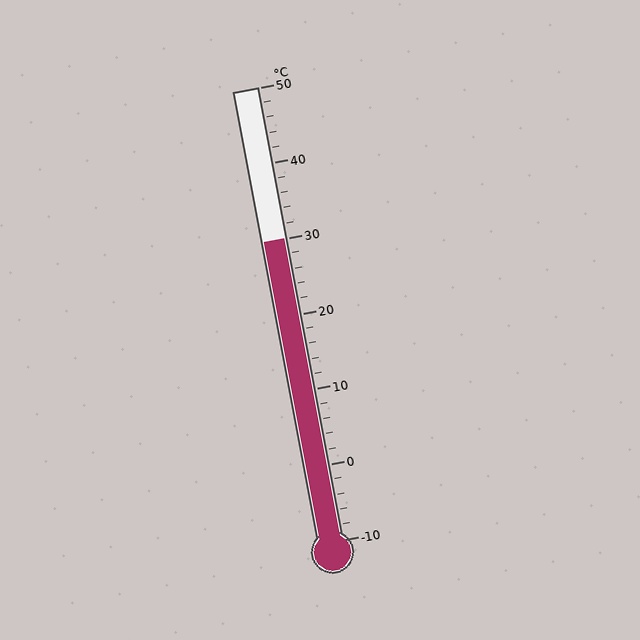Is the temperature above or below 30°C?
The temperature is at 30°C.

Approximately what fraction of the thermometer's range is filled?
The thermometer is filled to approximately 65% of its range.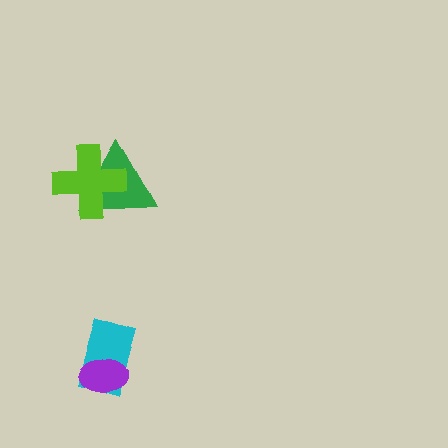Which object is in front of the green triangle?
The lime cross is in front of the green triangle.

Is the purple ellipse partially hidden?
No, no other shape covers it.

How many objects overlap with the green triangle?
1 object overlaps with the green triangle.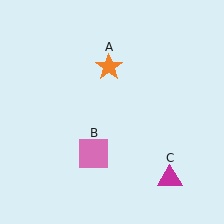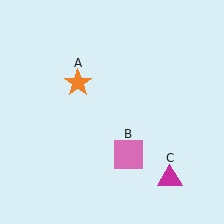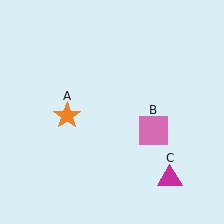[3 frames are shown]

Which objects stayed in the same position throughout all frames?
Magenta triangle (object C) remained stationary.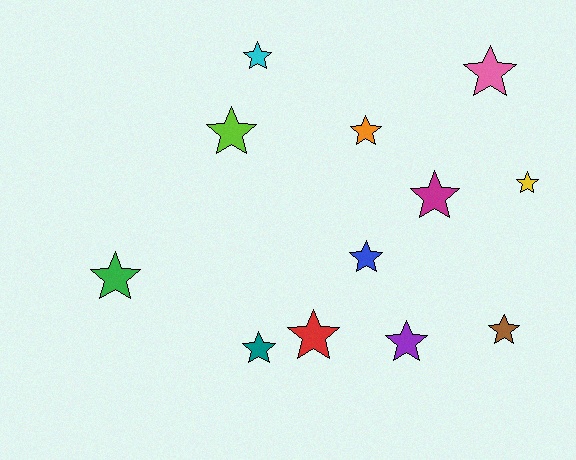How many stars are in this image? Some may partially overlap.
There are 12 stars.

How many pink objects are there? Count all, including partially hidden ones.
There is 1 pink object.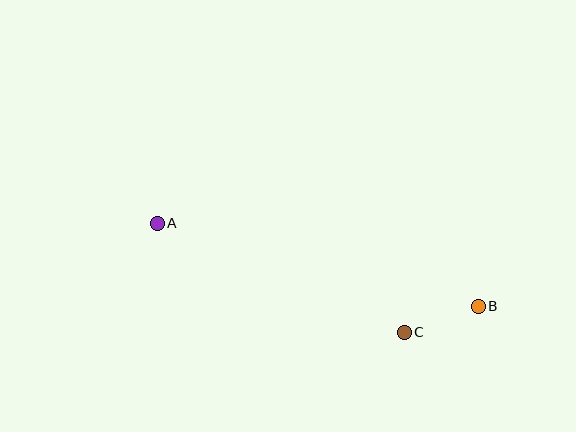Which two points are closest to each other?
Points B and C are closest to each other.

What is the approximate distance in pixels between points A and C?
The distance between A and C is approximately 270 pixels.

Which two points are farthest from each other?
Points A and B are farthest from each other.